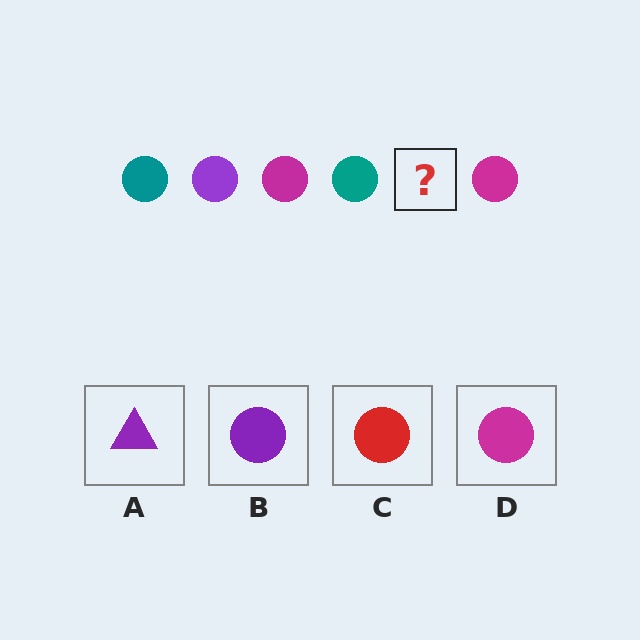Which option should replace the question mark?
Option B.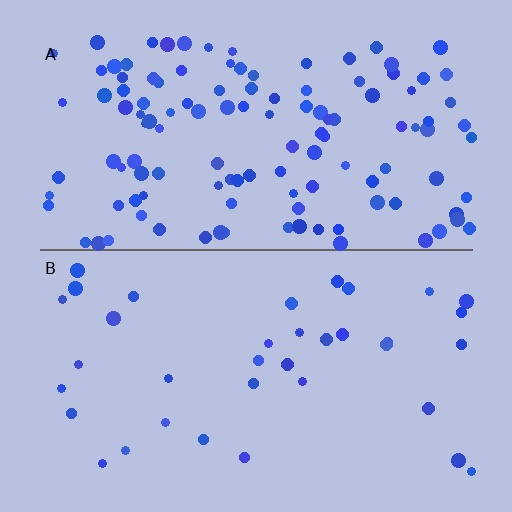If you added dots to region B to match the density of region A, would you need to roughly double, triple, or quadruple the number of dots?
Approximately triple.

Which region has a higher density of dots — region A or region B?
A (the top).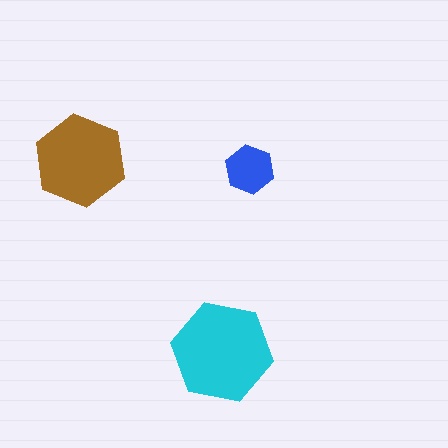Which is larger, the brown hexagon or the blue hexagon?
The brown one.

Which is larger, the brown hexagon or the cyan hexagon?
The cyan one.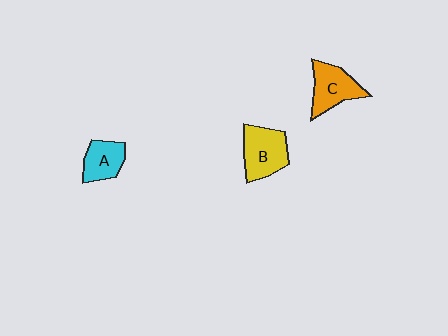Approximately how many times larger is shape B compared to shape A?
Approximately 1.4 times.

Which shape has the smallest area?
Shape A (cyan).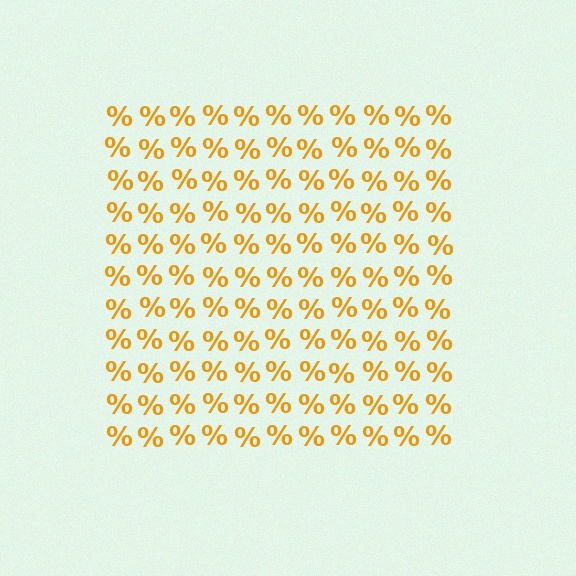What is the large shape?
The large shape is a square.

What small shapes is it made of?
It is made of small percent signs.